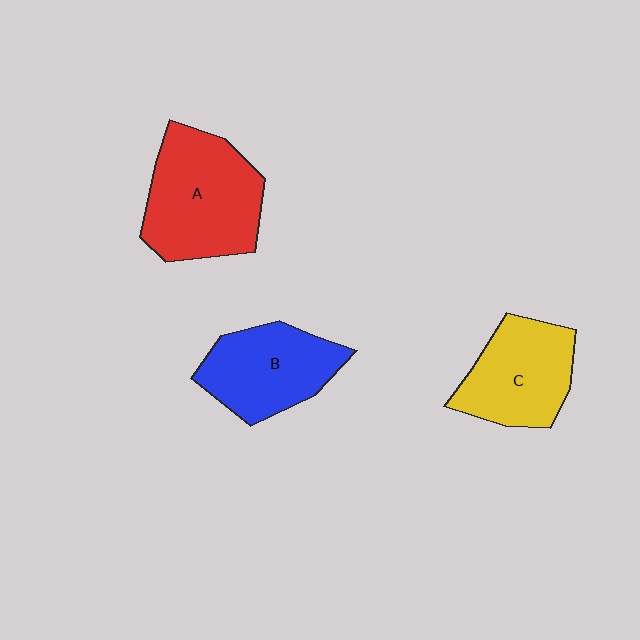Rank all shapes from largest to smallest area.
From largest to smallest: A (red), B (blue), C (yellow).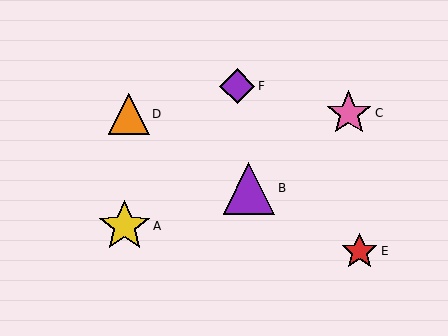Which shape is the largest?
The yellow star (labeled A) is the largest.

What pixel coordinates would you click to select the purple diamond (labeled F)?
Click at (237, 86) to select the purple diamond F.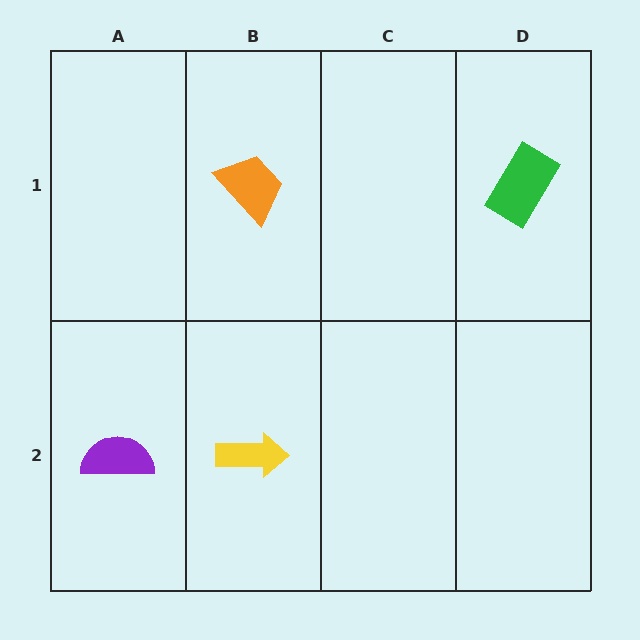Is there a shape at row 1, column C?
No, that cell is empty.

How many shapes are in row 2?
2 shapes.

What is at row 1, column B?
An orange trapezoid.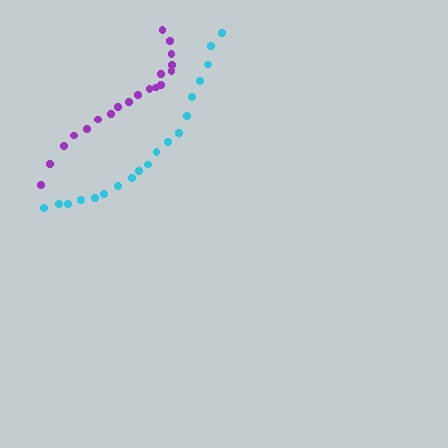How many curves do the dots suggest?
There are 2 distinct paths.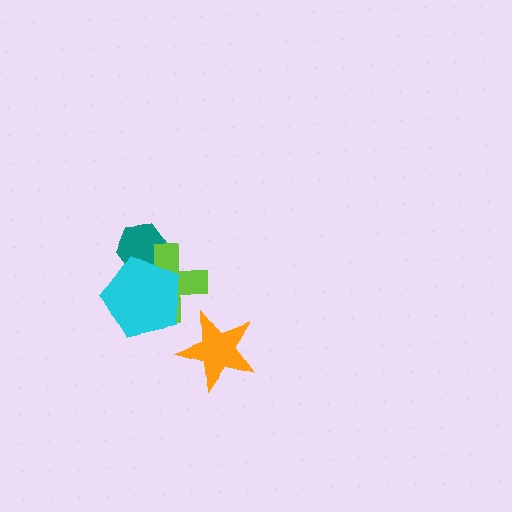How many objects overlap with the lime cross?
2 objects overlap with the lime cross.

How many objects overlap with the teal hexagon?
2 objects overlap with the teal hexagon.